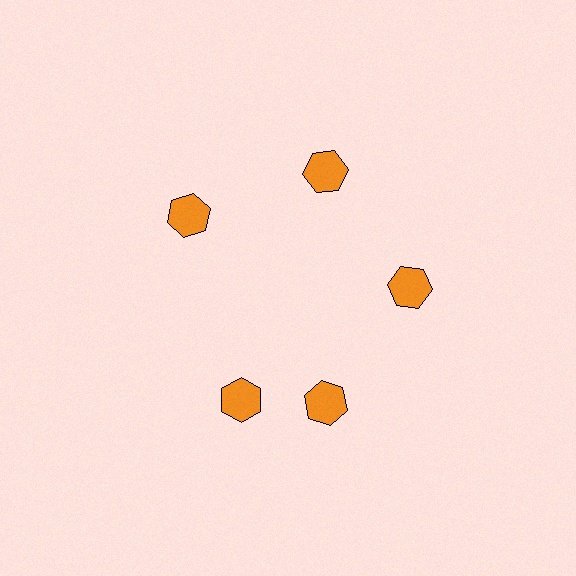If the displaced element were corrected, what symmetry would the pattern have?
It would have 5-fold rotational symmetry — the pattern would map onto itself every 72 degrees.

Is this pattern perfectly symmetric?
No. The 5 orange hexagons are arranged in a ring, but one element near the 8 o'clock position is rotated out of alignment along the ring, breaking the 5-fold rotational symmetry.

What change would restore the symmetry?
The symmetry would be restored by rotating it back into even spacing with its neighbors so that all 5 hexagons sit at equal angles and equal distance from the center.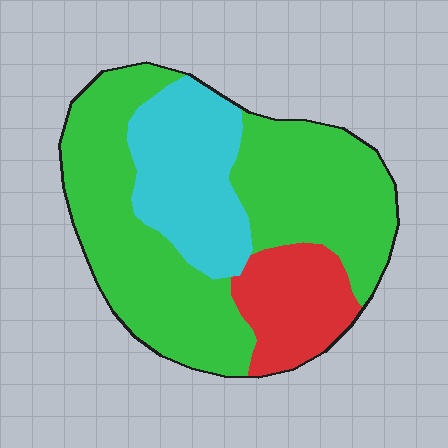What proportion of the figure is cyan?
Cyan covers about 25% of the figure.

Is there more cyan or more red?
Cyan.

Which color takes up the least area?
Red, at roughly 15%.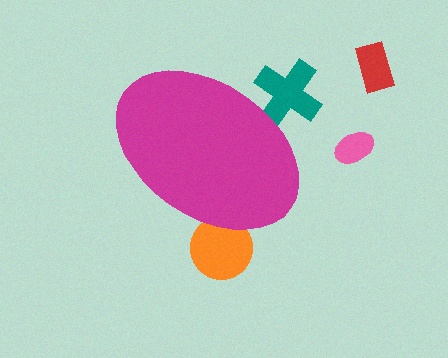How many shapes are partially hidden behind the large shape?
2 shapes are partially hidden.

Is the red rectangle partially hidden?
No, the red rectangle is fully visible.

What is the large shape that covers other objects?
A magenta ellipse.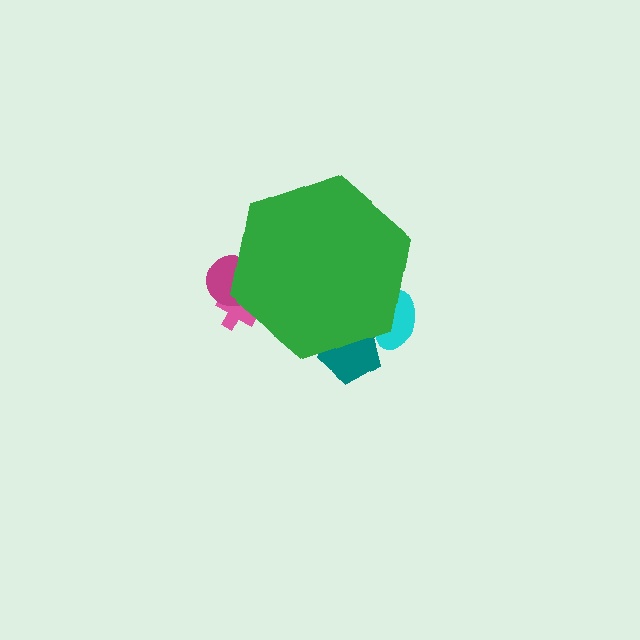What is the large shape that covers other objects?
A green hexagon.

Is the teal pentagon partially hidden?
Yes, the teal pentagon is partially hidden behind the green hexagon.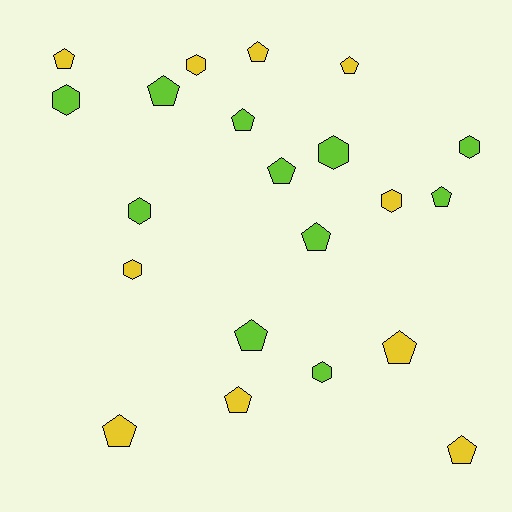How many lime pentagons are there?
There are 6 lime pentagons.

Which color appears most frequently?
Lime, with 11 objects.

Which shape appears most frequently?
Pentagon, with 13 objects.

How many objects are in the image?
There are 21 objects.